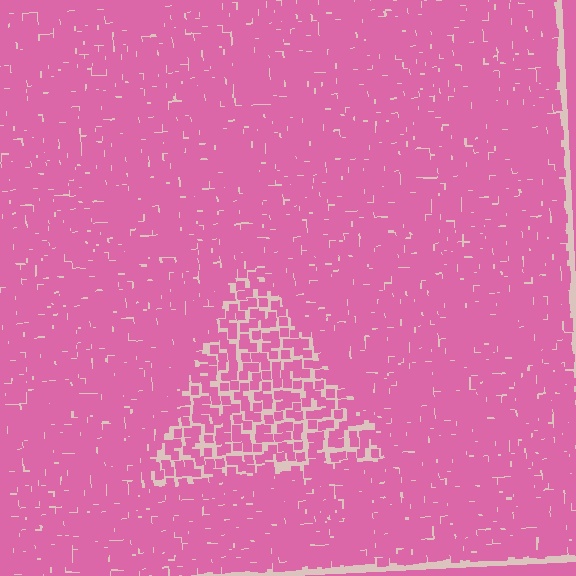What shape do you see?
I see a triangle.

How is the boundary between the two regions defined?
The boundary is defined by a change in element density (approximately 1.9x ratio). All elements are the same color, size, and shape.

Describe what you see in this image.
The image contains small pink elements arranged at two different densities. A triangle-shaped region is visible where the elements are less densely packed than the surrounding area.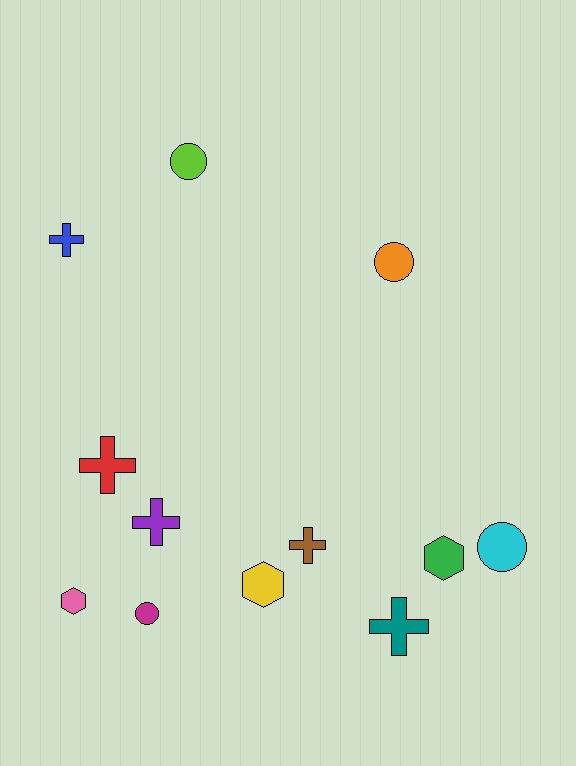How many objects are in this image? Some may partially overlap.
There are 12 objects.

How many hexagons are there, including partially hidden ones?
There are 3 hexagons.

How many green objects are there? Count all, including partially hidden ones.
There is 1 green object.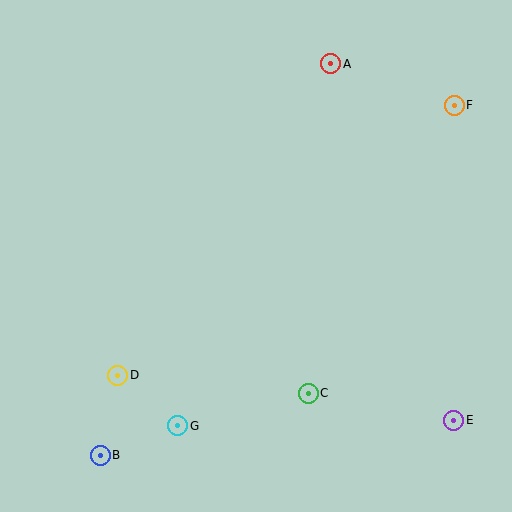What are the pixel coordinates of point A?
Point A is at (330, 64).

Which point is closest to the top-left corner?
Point A is closest to the top-left corner.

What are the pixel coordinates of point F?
Point F is at (454, 105).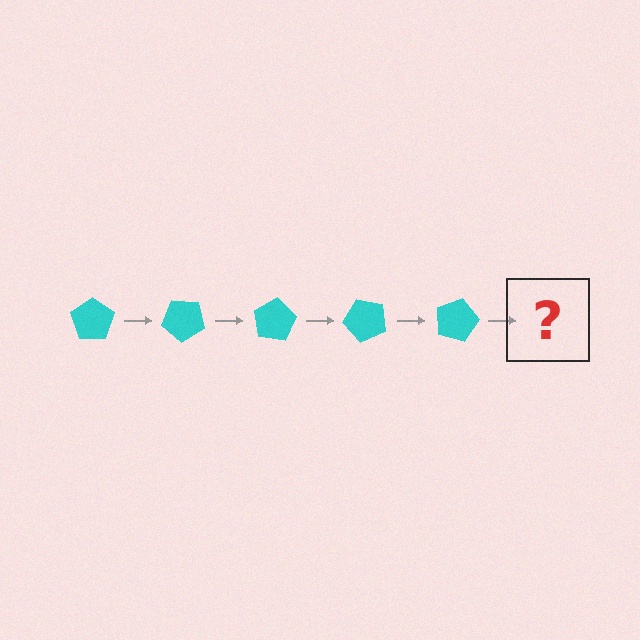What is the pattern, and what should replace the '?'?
The pattern is that the pentagon rotates 40 degrees each step. The '?' should be a cyan pentagon rotated 200 degrees.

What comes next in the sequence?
The next element should be a cyan pentagon rotated 200 degrees.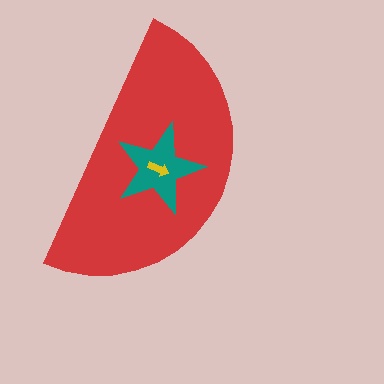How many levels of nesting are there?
3.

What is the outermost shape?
The red semicircle.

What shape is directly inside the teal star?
The yellow arrow.